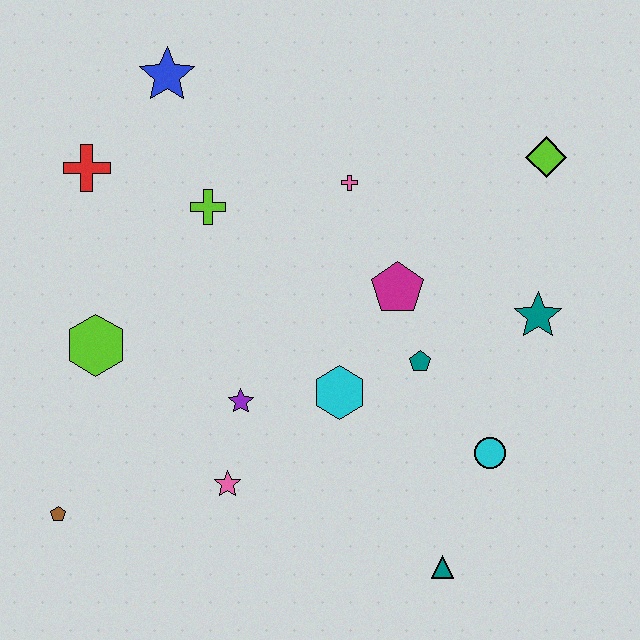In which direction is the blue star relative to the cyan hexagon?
The blue star is above the cyan hexagon.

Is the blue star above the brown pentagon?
Yes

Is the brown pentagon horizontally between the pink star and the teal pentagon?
No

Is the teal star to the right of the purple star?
Yes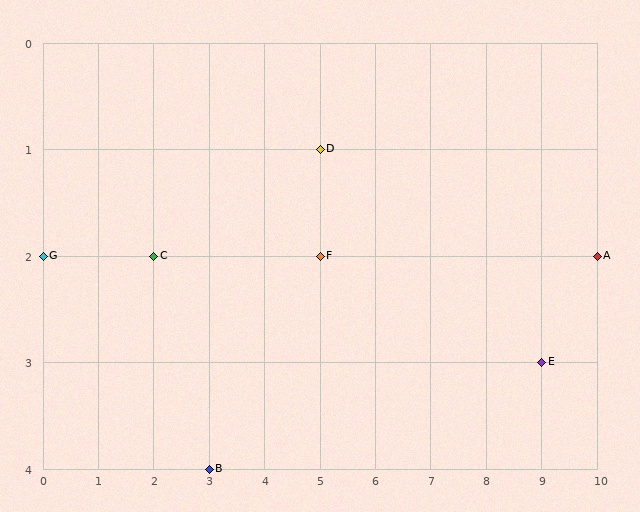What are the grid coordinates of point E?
Point E is at grid coordinates (9, 3).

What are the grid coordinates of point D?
Point D is at grid coordinates (5, 1).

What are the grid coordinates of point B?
Point B is at grid coordinates (3, 4).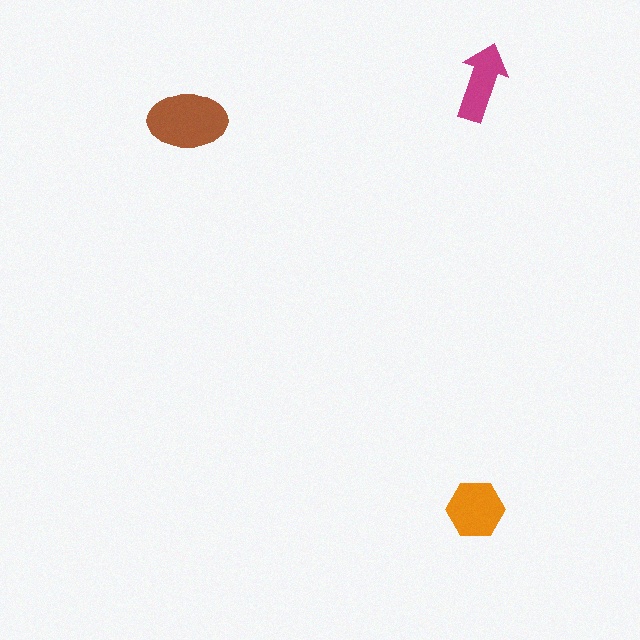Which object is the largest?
The brown ellipse.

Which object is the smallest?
The magenta arrow.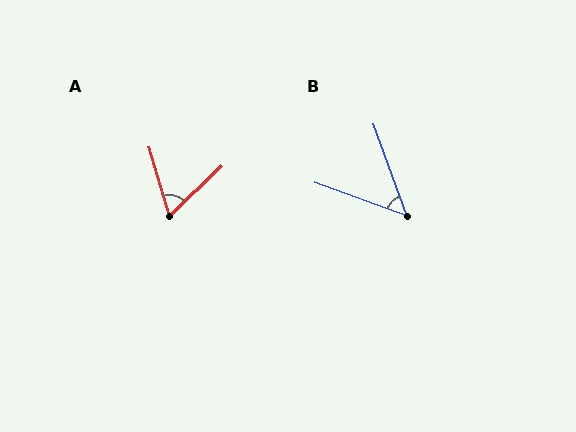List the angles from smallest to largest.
B (50°), A (63°).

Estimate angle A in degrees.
Approximately 63 degrees.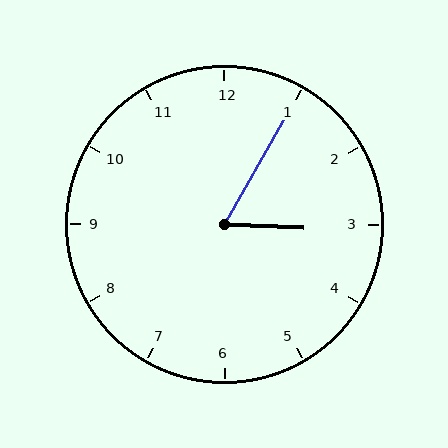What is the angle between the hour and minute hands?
Approximately 62 degrees.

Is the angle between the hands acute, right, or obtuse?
It is acute.